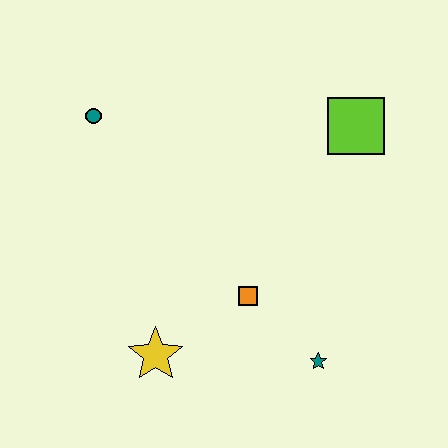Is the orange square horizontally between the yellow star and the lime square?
Yes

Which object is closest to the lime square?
The orange square is closest to the lime square.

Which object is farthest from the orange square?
The teal circle is farthest from the orange square.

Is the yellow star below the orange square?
Yes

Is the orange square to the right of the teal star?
No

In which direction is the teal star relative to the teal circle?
The teal star is below the teal circle.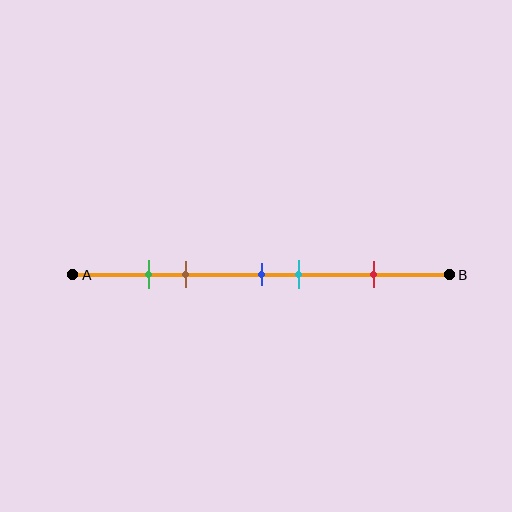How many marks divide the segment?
There are 5 marks dividing the segment.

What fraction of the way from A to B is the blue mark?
The blue mark is approximately 50% (0.5) of the way from A to B.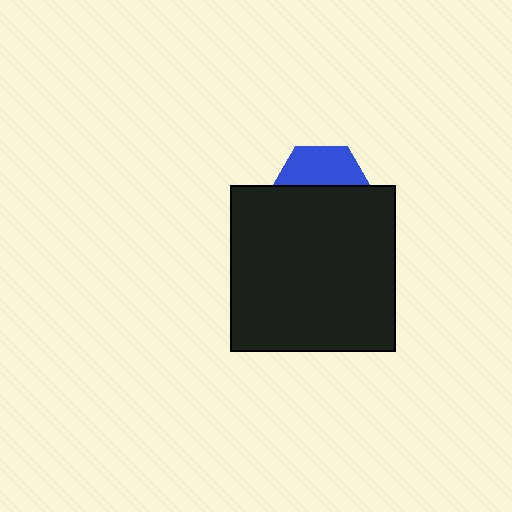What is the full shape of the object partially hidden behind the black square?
The partially hidden object is a blue hexagon.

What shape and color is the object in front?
The object in front is a black square.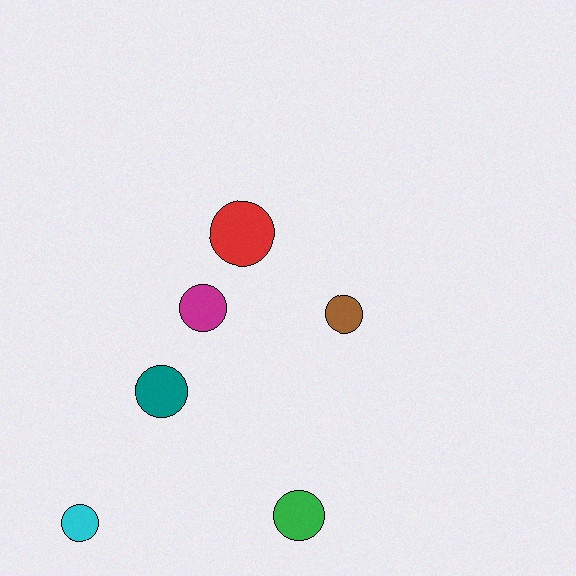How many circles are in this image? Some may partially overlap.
There are 6 circles.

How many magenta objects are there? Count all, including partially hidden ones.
There is 1 magenta object.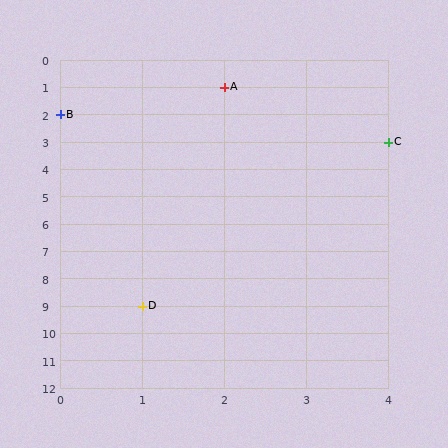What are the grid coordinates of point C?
Point C is at grid coordinates (4, 3).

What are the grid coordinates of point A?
Point A is at grid coordinates (2, 1).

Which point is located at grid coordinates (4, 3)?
Point C is at (4, 3).